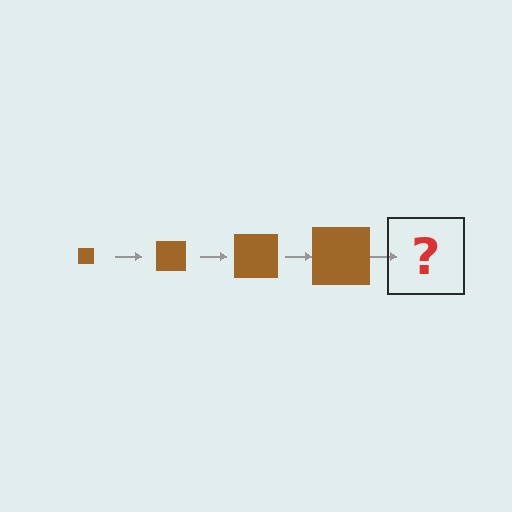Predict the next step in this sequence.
The next step is a brown square, larger than the previous one.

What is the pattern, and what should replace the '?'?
The pattern is that the square gets progressively larger each step. The '?' should be a brown square, larger than the previous one.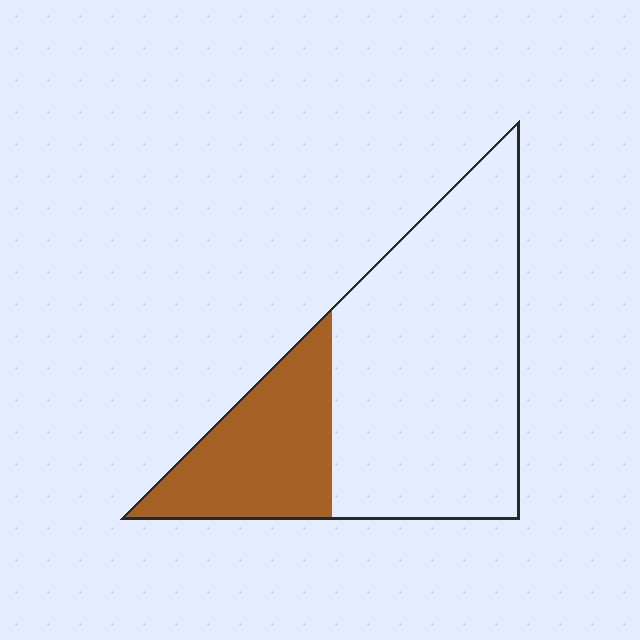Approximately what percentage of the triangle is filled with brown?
Approximately 30%.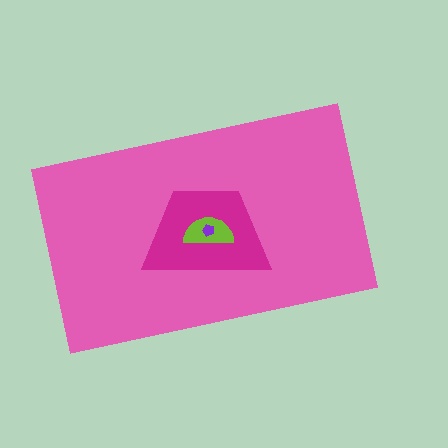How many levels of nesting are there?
4.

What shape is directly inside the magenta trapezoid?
The lime semicircle.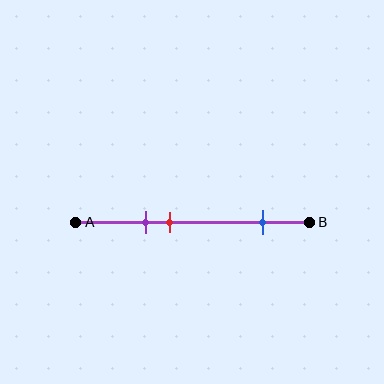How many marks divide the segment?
There are 3 marks dividing the segment.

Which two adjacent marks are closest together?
The purple and red marks are the closest adjacent pair.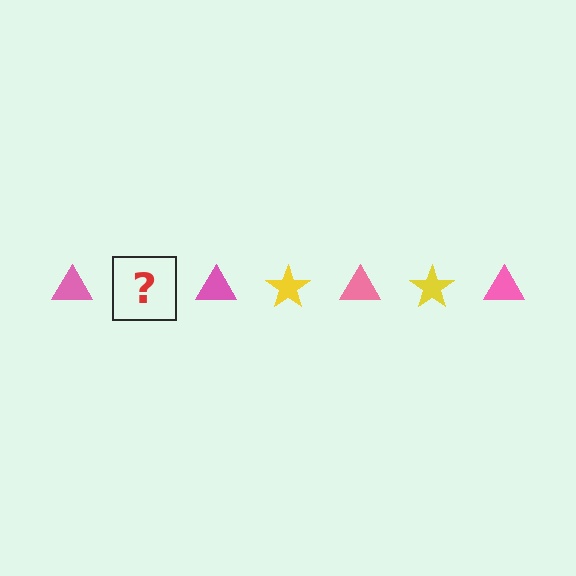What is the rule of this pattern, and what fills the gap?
The rule is that the pattern alternates between pink triangle and yellow star. The gap should be filled with a yellow star.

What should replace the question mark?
The question mark should be replaced with a yellow star.